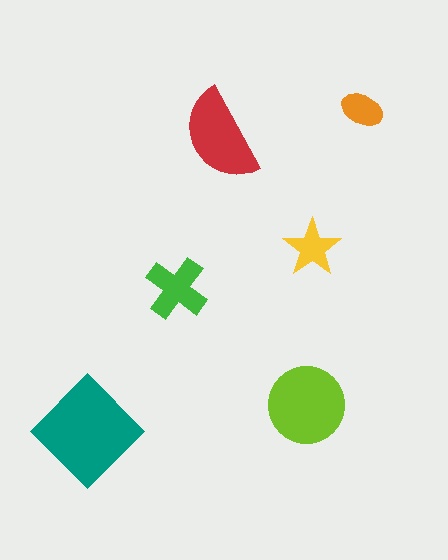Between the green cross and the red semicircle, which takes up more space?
The red semicircle.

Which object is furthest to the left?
The teal diamond is leftmost.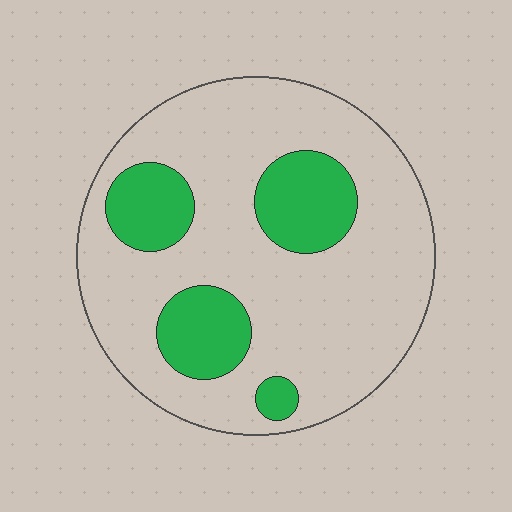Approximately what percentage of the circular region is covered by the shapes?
Approximately 25%.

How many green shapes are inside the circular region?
4.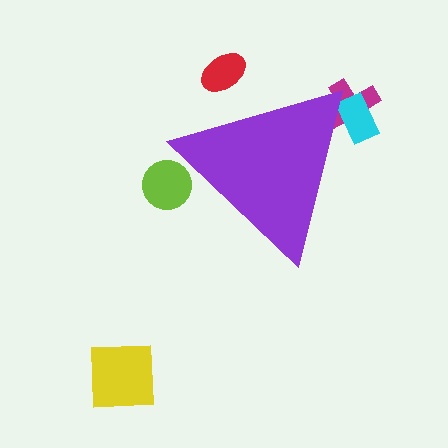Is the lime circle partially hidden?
Yes, the lime circle is partially hidden behind the purple triangle.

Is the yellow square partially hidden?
No, the yellow square is fully visible.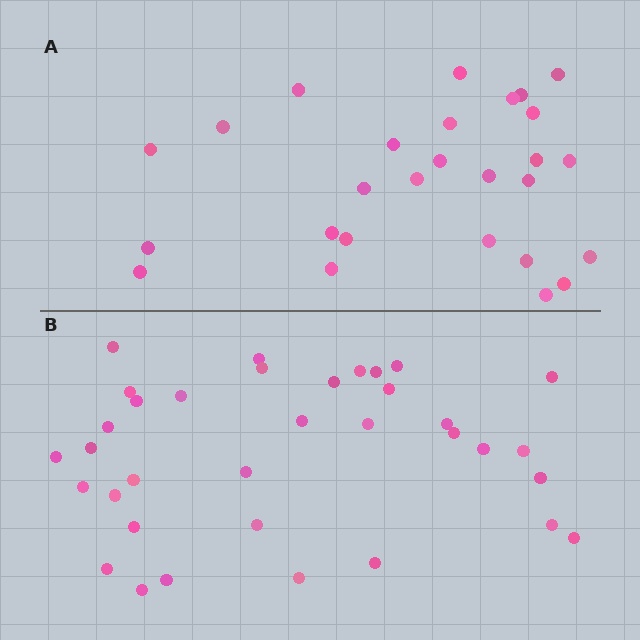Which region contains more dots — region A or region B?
Region B (the bottom region) has more dots.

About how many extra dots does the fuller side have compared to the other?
Region B has roughly 8 or so more dots than region A.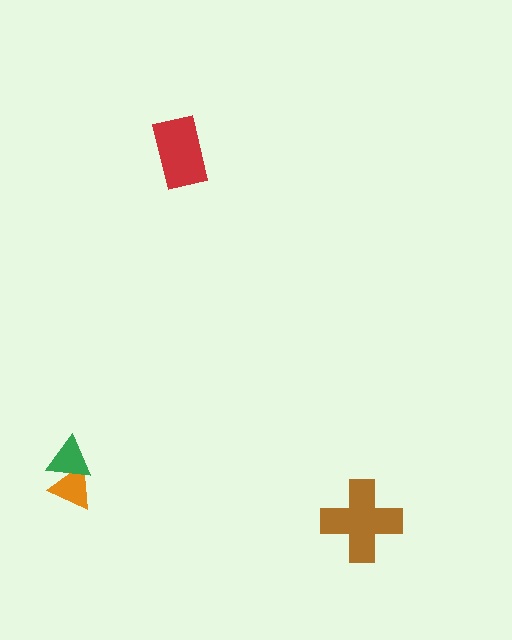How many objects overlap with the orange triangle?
1 object overlaps with the orange triangle.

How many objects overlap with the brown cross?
0 objects overlap with the brown cross.